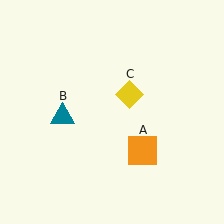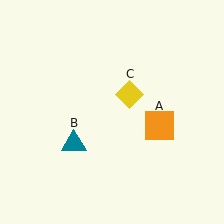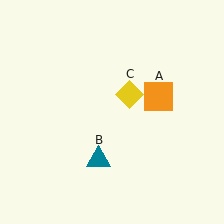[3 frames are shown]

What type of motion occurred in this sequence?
The orange square (object A), teal triangle (object B) rotated counterclockwise around the center of the scene.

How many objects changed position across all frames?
2 objects changed position: orange square (object A), teal triangle (object B).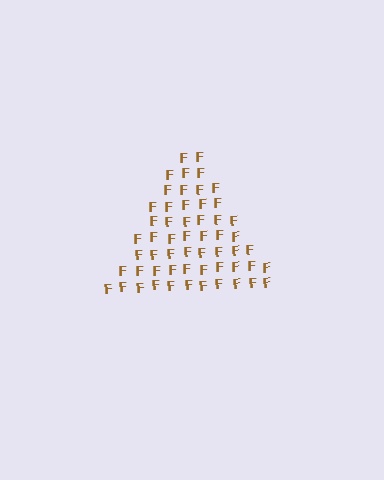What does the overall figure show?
The overall figure shows a triangle.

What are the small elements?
The small elements are letter F's.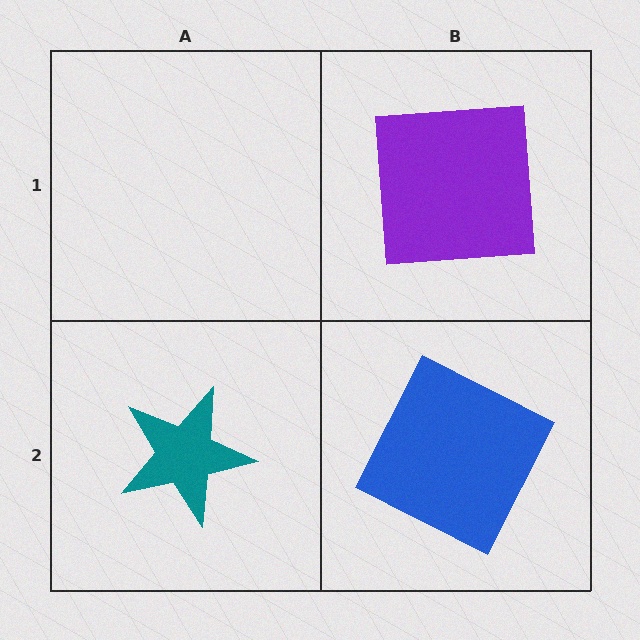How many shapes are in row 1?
1 shape.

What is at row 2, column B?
A blue square.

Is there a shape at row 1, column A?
No, that cell is empty.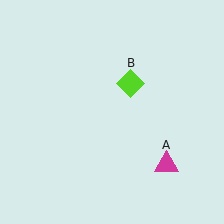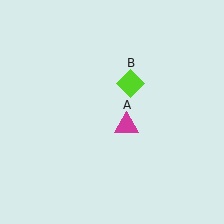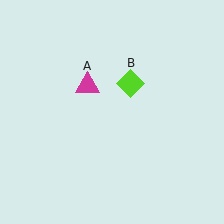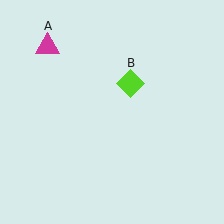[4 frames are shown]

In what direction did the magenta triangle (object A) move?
The magenta triangle (object A) moved up and to the left.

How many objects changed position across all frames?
1 object changed position: magenta triangle (object A).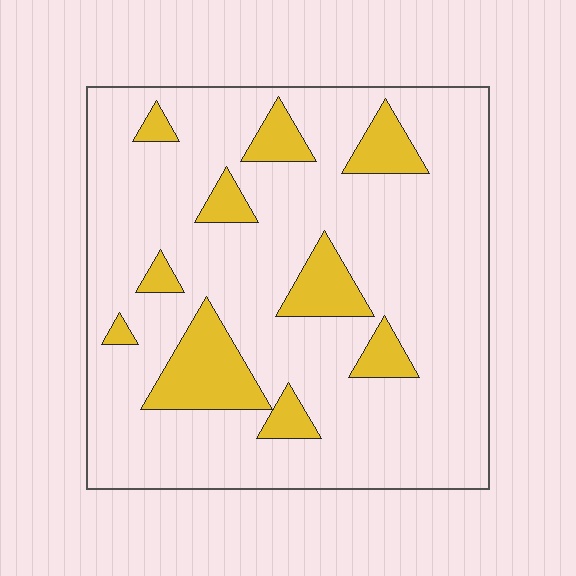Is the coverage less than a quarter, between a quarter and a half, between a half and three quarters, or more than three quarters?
Less than a quarter.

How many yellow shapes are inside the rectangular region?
10.